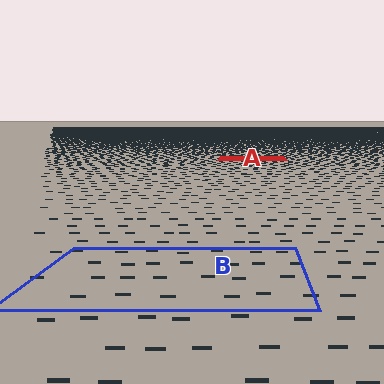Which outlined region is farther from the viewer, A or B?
Region A is farther from the viewer — the texture elements inside it appear smaller and more densely packed.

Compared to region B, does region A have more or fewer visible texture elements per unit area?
Region A has more texture elements per unit area — they are packed more densely because it is farther away.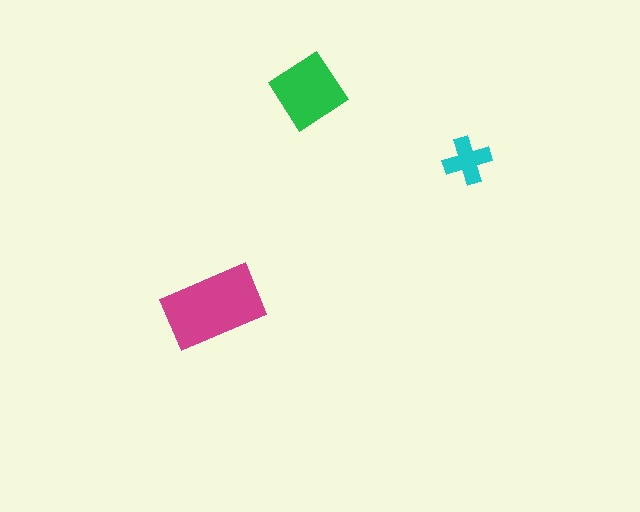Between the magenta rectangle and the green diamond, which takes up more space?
The magenta rectangle.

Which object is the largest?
The magenta rectangle.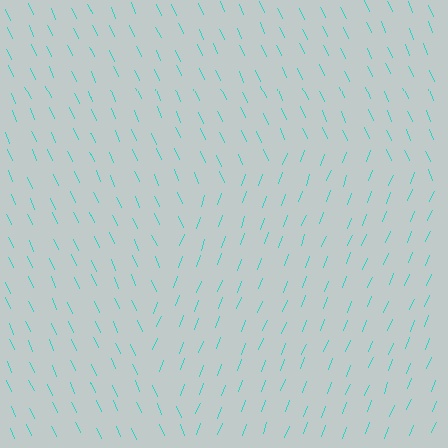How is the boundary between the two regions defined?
The boundary is defined purely by a change in line orientation (approximately 45 degrees difference). All lines are the same color and thickness.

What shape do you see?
I see a circle.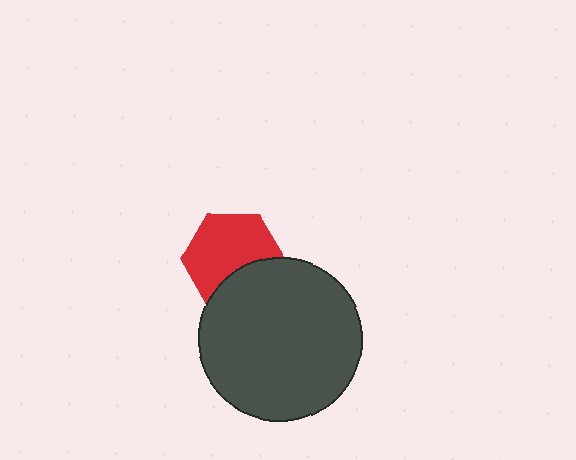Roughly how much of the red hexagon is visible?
Most of it is visible (roughly 68%).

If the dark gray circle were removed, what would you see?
You would see the complete red hexagon.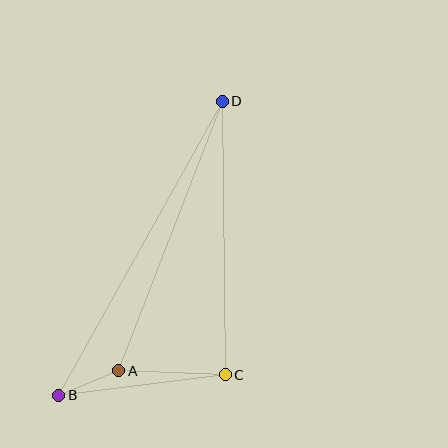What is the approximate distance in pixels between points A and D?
The distance between A and D is approximately 289 pixels.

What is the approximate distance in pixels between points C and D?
The distance between C and D is approximately 274 pixels.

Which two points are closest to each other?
Points A and B are closest to each other.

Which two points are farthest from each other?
Points B and D are farthest from each other.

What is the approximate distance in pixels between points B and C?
The distance between B and C is approximately 168 pixels.